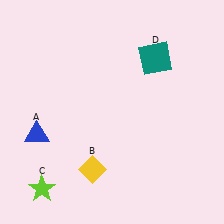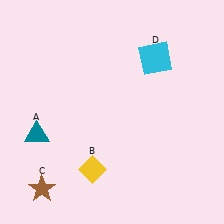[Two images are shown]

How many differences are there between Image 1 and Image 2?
There are 3 differences between the two images.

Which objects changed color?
A changed from blue to teal. C changed from lime to brown. D changed from teal to cyan.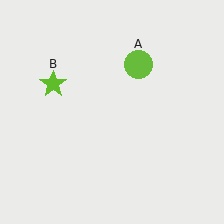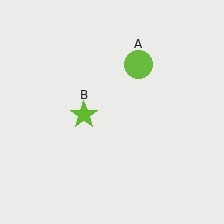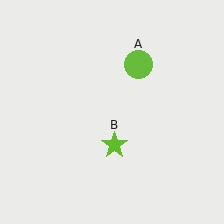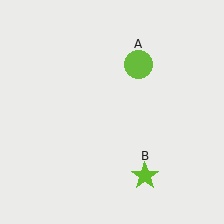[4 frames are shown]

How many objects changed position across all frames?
1 object changed position: lime star (object B).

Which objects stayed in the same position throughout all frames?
Lime circle (object A) remained stationary.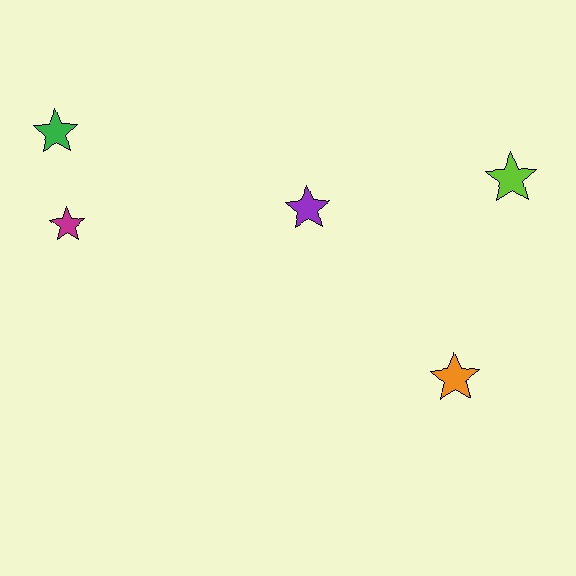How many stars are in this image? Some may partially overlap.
There are 5 stars.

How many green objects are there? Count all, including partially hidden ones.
There is 1 green object.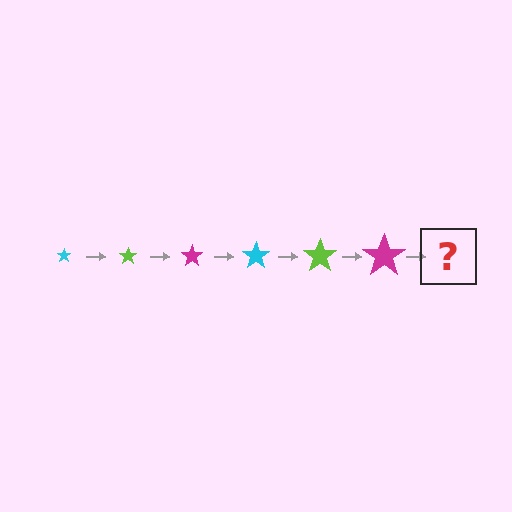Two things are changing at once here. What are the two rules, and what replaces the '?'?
The two rules are that the star grows larger each step and the color cycles through cyan, lime, and magenta. The '?' should be a cyan star, larger than the previous one.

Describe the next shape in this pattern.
It should be a cyan star, larger than the previous one.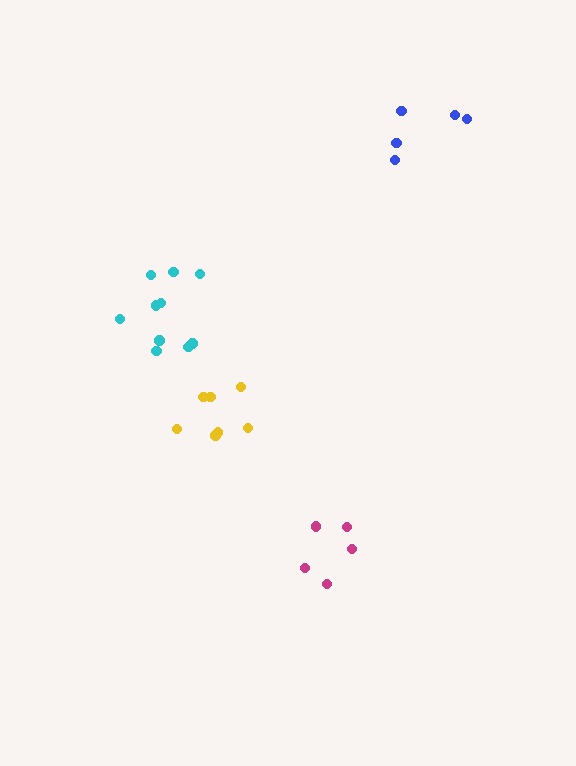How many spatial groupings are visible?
There are 4 spatial groupings.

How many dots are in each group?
Group 1: 5 dots, Group 2: 7 dots, Group 3: 5 dots, Group 4: 10 dots (27 total).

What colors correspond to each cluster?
The clusters are colored: blue, yellow, magenta, cyan.